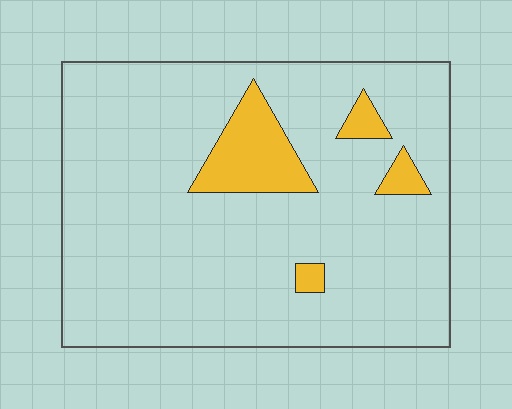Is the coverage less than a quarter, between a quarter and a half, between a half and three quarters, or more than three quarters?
Less than a quarter.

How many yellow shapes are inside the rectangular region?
4.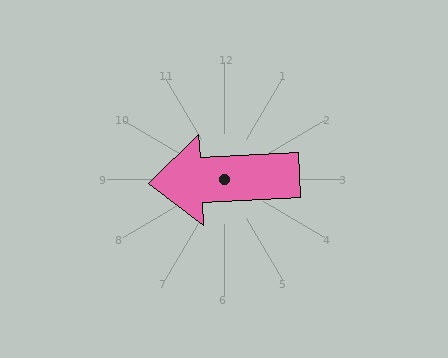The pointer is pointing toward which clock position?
Roughly 9 o'clock.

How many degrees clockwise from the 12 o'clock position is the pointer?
Approximately 267 degrees.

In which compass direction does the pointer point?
West.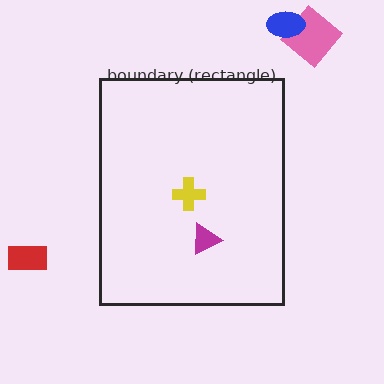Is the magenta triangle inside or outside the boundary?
Inside.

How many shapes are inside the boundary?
2 inside, 3 outside.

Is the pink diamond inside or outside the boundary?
Outside.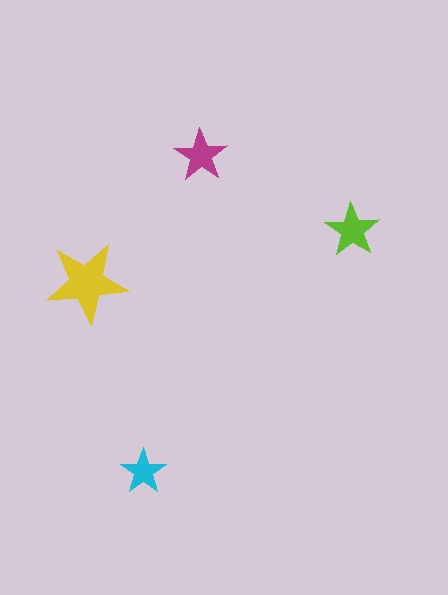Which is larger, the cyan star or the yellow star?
The yellow one.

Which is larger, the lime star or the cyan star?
The lime one.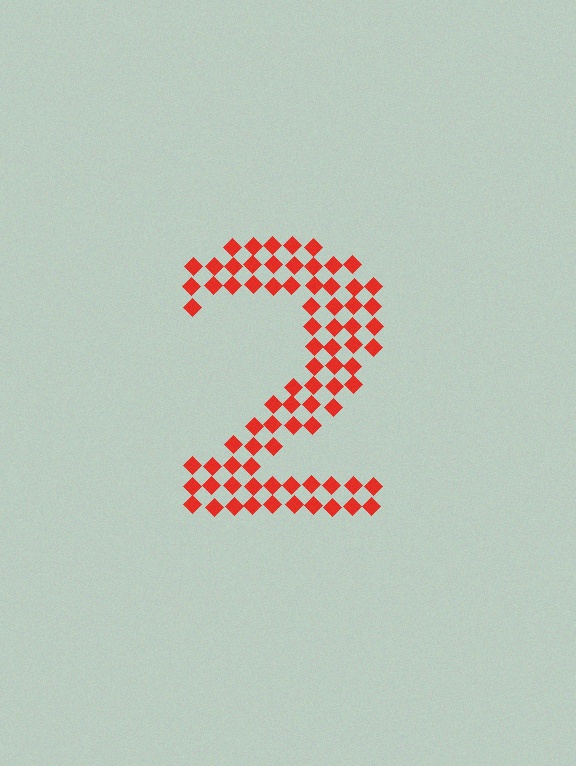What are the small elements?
The small elements are diamonds.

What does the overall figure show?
The overall figure shows the digit 2.